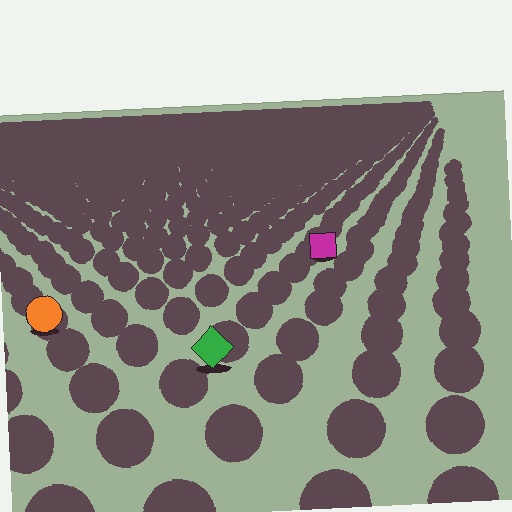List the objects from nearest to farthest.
From nearest to farthest: the green diamond, the orange circle, the magenta square.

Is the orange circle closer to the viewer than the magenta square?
Yes. The orange circle is closer — you can tell from the texture gradient: the ground texture is coarser near it.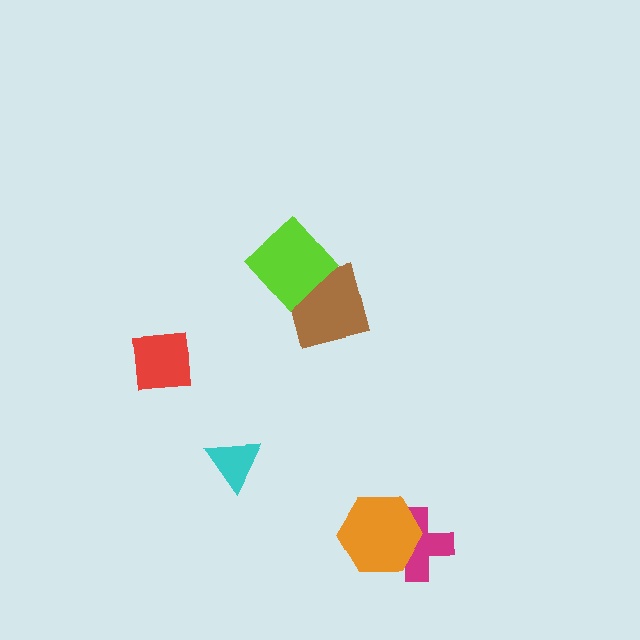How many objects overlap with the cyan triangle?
0 objects overlap with the cyan triangle.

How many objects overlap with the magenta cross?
1 object overlaps with the magenta cross.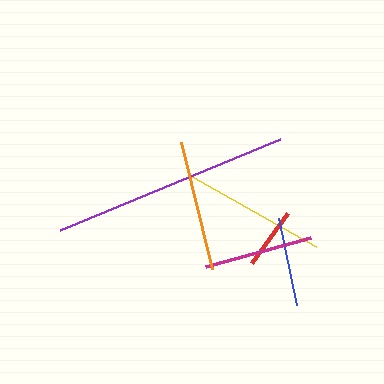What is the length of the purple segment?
The purple segment is approximately 239 pixels long.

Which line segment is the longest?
The purple line is the longest at approximately 239 pixels.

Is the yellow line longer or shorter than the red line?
The yellow line is longer than the red line.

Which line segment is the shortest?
The red line is the shortest at approximately 62 pixels.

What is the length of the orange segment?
The orange segment is approximately 131 pixels long.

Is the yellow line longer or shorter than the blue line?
The yellow line is longer than the blue line.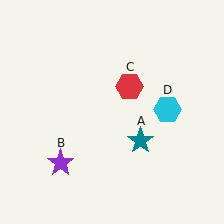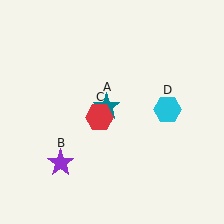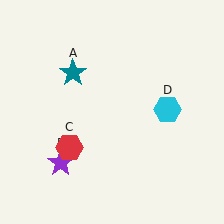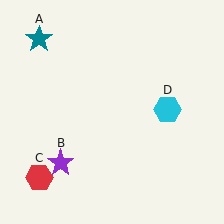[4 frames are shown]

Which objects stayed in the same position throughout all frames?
Purple star (object B) and cyan hexagon (object D) remained stationary.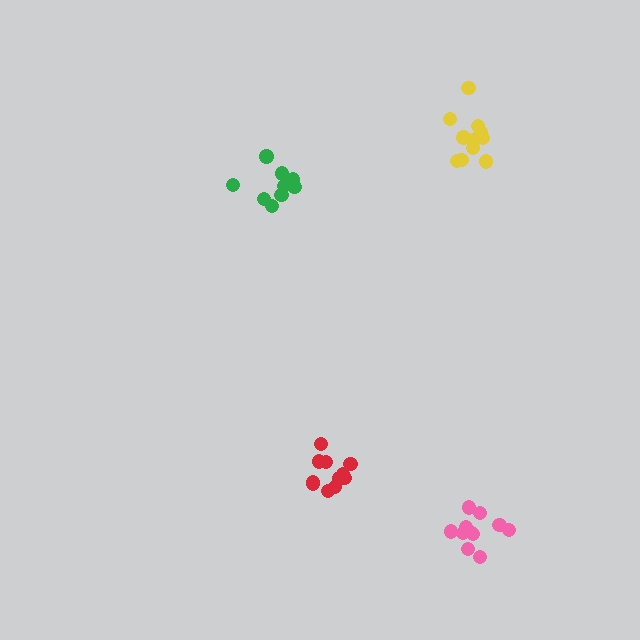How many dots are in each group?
Group 1: 11 dots, Group 2: 9 dots, Group 3: 11 dots, Group 4: 11 dots (42 total).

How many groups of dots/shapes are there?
There are 4 groups.